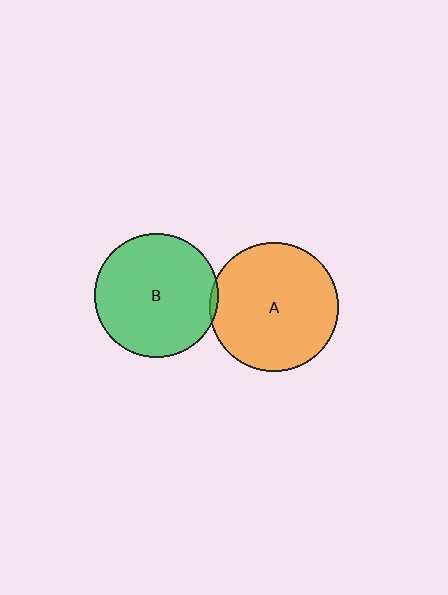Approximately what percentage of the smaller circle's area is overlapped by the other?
Approximately 5%.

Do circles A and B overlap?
Yes.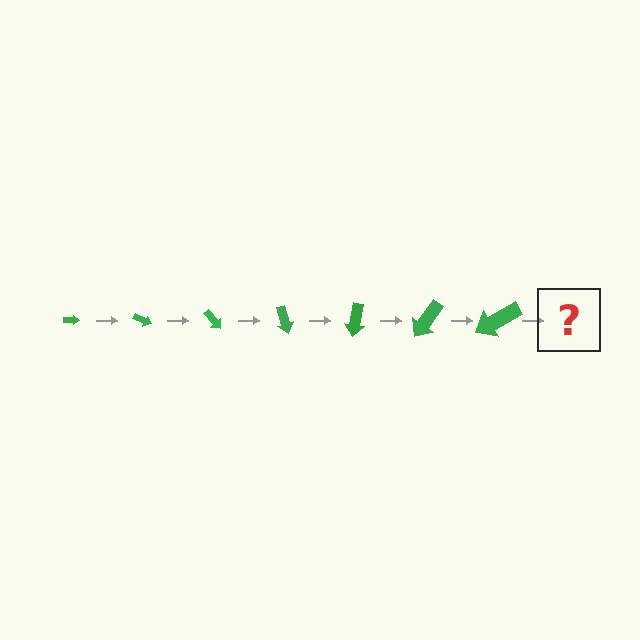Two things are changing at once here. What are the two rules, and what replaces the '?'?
The two rules are that the arrow grows larger each step and it rotates 25 degrees each step. The '?' should be an arrow, larger than the previous one and rotated 175 degrees from the start.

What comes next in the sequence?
The next element should be an arrow, larger than the previous one and rotated 175 degrees from the start.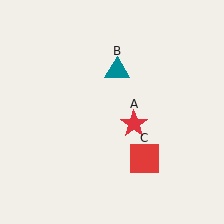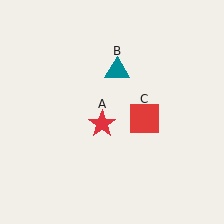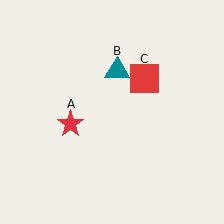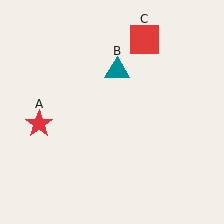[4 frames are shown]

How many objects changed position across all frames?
2 objects changed position: red star (object A), red square (object C).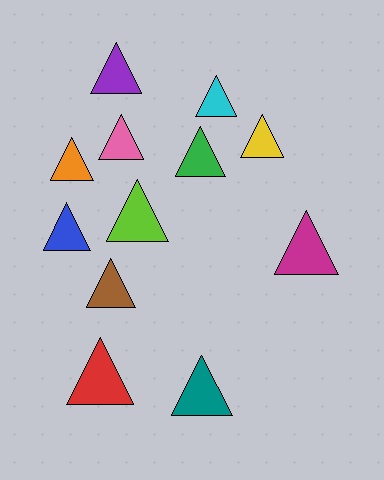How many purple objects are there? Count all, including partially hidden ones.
There is 1 purple object.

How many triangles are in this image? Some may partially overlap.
There are 12 triangles.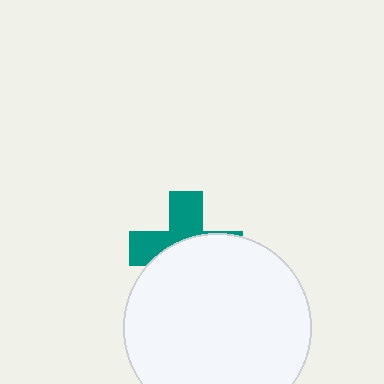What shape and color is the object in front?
The object in front is a white circle.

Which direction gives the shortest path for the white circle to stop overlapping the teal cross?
Moving down gives the shortest separation.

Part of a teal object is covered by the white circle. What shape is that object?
It is a cross.